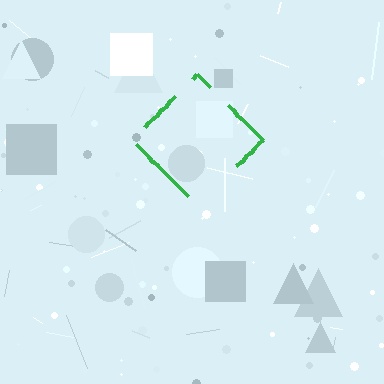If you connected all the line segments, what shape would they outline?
They would outline a diamond.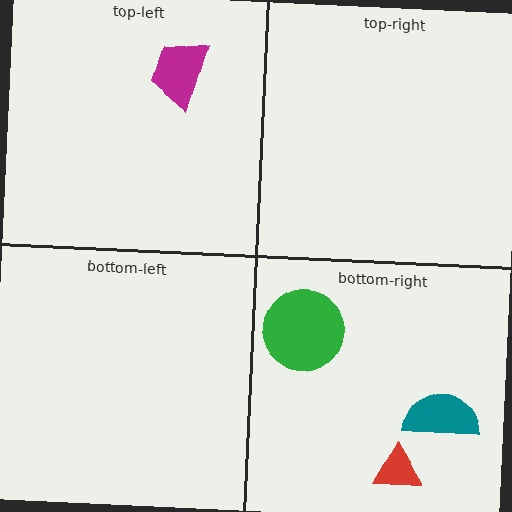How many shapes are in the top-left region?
1.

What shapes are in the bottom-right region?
The green circle, the teal semicircle, the red triangle.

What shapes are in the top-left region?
The magenta trapezoid.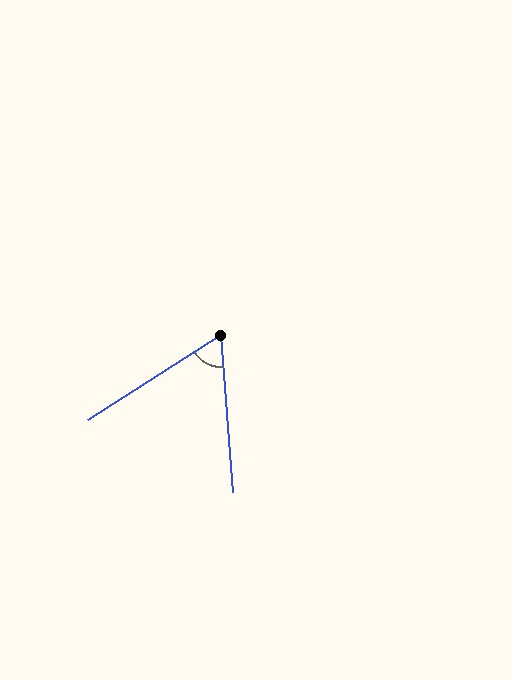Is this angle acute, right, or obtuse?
It is acute.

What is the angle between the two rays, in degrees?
Approximately 62 degrees.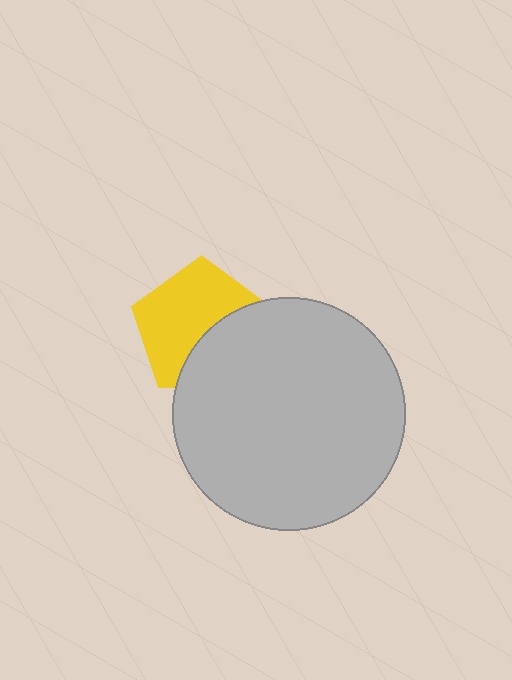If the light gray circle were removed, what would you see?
You would see the complete yellow pentagon.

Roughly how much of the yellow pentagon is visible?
About half of it is visible (roughly 61%).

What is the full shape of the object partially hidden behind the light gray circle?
The partially hidden object is a yellow pentagon.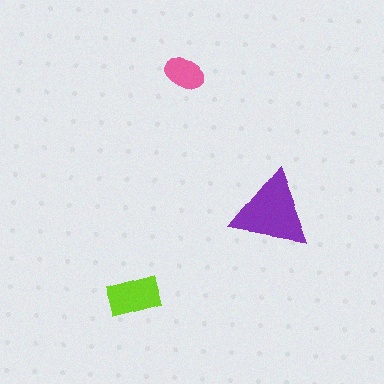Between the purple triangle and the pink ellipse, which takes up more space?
The purple triangle.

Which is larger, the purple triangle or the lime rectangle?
The purple triangle.